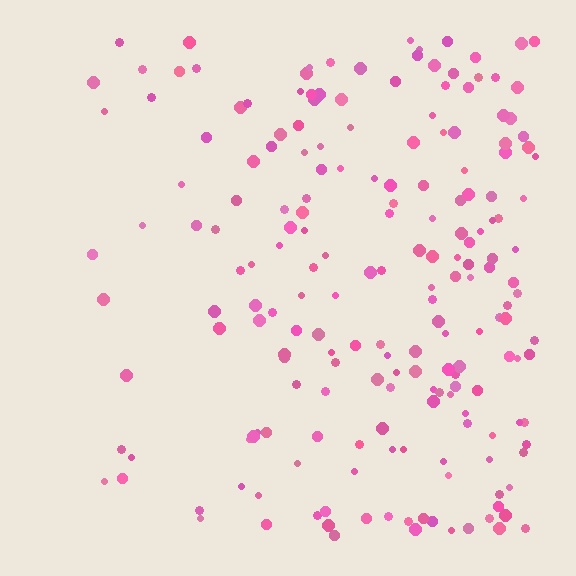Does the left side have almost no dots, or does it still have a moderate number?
Still a moderate number, just noticeably fewer than the right.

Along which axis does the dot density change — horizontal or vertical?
Horizontal.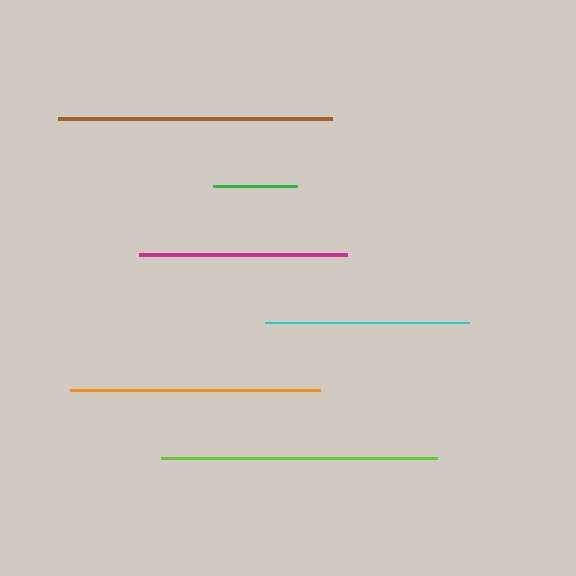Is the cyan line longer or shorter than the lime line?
The lime line is longer than the cyan line.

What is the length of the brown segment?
The brown segment is approximately 274 pixels long.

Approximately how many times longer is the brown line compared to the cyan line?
The brown line is approximately 1.3 times the length of the cyan line.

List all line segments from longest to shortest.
From longest to shortest: lime, brown, orange, magenta, cyan, green.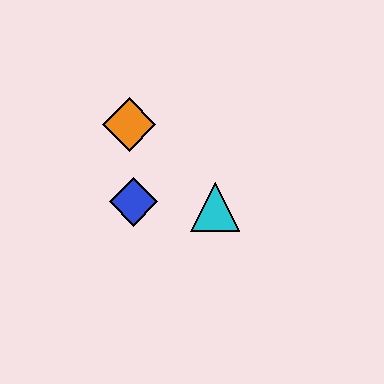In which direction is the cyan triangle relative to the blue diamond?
The cyan triangle is to the right of the blue diamond.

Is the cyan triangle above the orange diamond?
No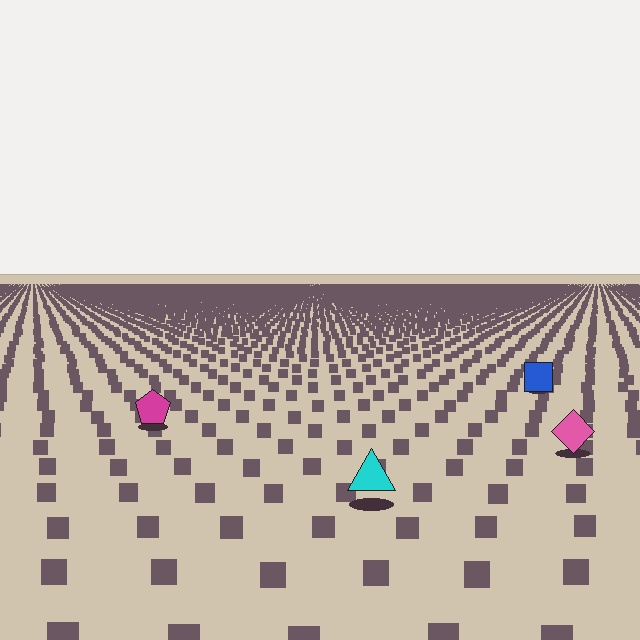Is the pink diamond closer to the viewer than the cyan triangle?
No. The cyan triangle is closer — you can tell from the texture gradient: the ground texture is coarser near it.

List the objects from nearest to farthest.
From nearest to farthest: the cyan triangle, the pink diamond, the magenta pentagon, the blue square.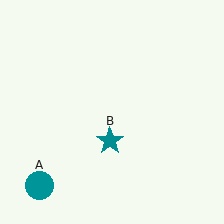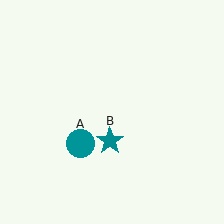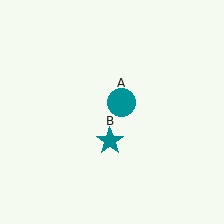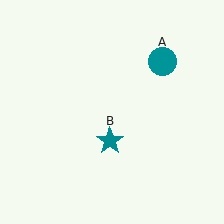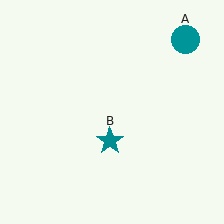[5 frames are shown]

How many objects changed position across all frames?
1 object changed position: teal circle (object A).